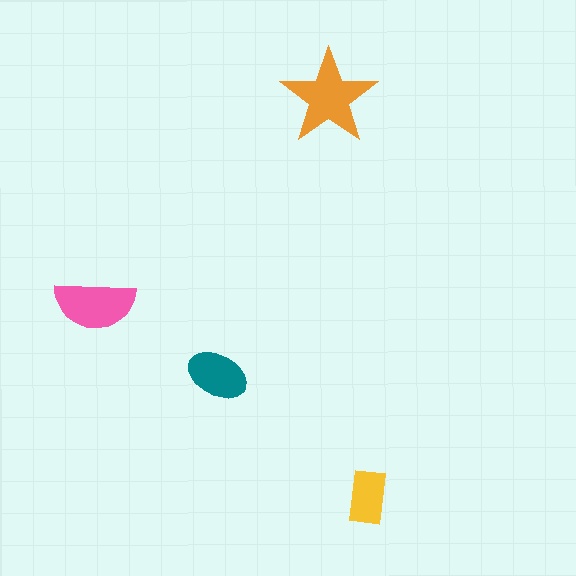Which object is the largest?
The orange star.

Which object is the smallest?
The yellow rectangle.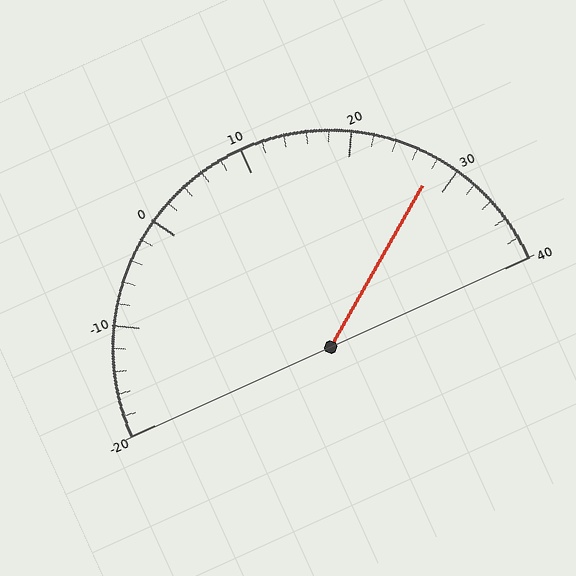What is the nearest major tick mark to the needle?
The nearest major tick mark is 30.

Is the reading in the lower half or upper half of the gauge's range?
The reading is in the upper half of the range (-20 to 40).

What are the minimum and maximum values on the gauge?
The gauge ranges from -20 to 40.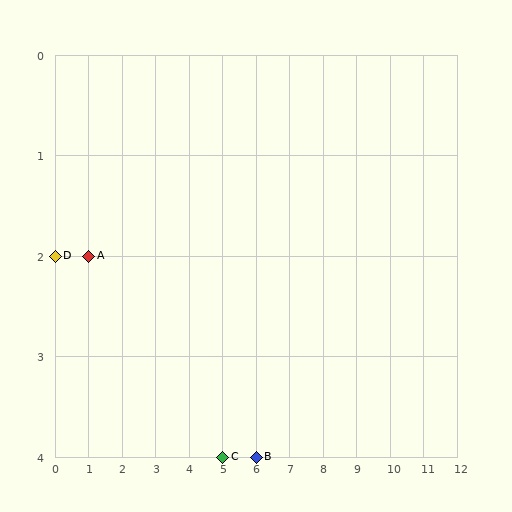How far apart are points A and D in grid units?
Points A and D are 1 column apart.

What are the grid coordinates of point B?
Point B is at grid coordinates (6, 4).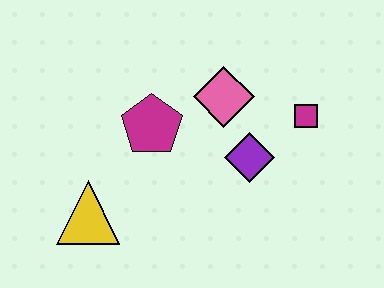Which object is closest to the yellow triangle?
The magenta pentagon is closest to the yellow triangle.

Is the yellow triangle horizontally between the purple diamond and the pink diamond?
No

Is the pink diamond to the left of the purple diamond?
Yes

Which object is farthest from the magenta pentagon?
The magenta square is farthest from the magenta pentagon.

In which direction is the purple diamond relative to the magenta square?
The purple diamond is to the left of the magenta square.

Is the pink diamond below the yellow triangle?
No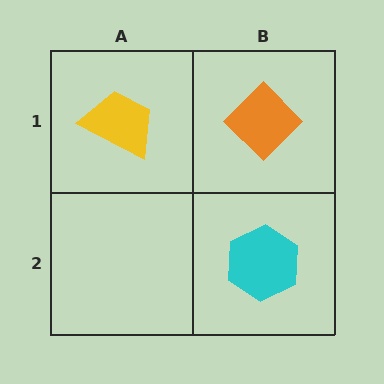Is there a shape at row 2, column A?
No, that cell is empty.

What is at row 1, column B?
An orange diamond.